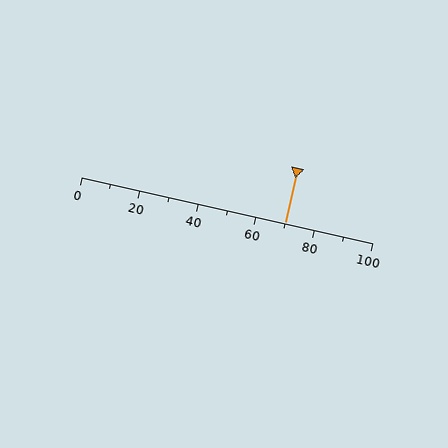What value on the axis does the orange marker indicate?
The marker indicates approximately 70.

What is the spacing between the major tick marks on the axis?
The major ticks are spaced 20 apart.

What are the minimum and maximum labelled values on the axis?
The axis runs from 0 to 100.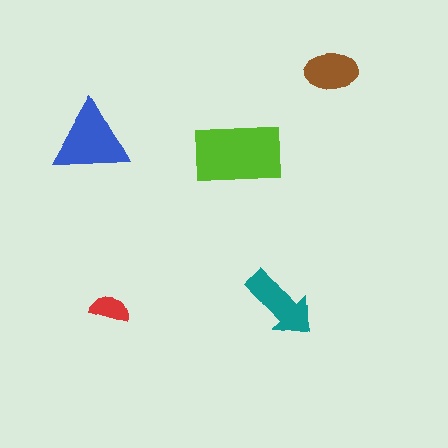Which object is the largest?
The lime rectangle.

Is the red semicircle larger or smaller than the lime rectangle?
Smaller.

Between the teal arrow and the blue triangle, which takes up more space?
The blue triangle.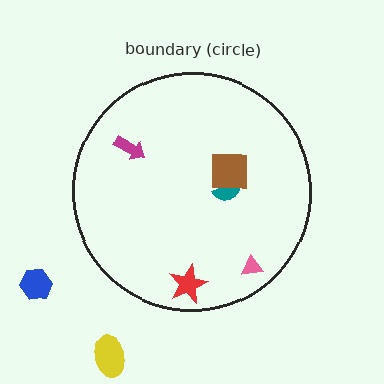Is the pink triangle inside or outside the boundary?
Inside.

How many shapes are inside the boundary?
5 inside, 2 outside.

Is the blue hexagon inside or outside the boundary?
Outside.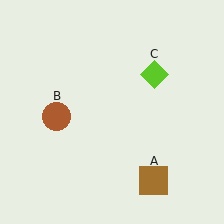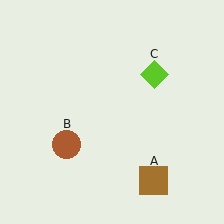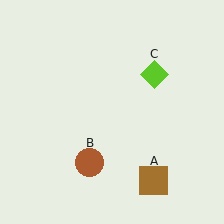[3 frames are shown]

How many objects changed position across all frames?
1 object changed position: brown circle (object B).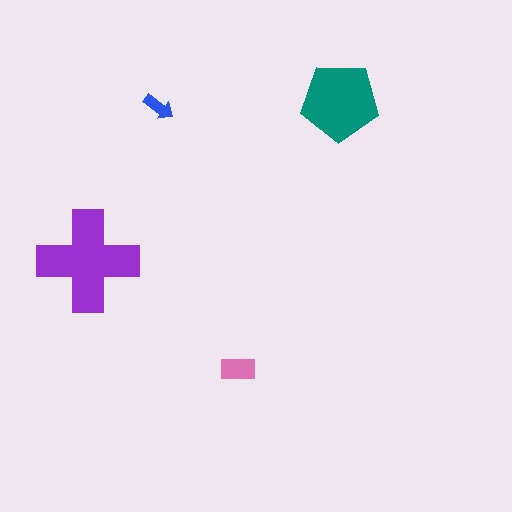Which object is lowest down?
The pink rectangle is bottommost.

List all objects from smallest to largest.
The blue arrow, the pink rectangle, the teal pentagon, the purple cross.